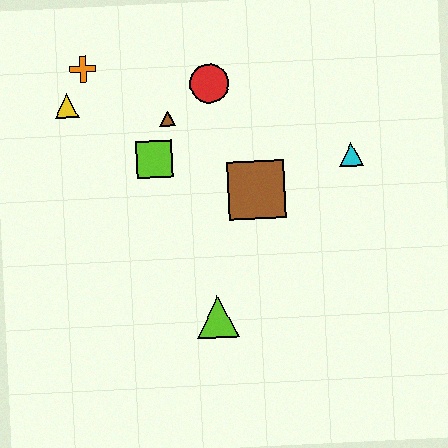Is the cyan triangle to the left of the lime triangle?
No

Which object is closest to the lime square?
The brown triangle is closest to the lime square.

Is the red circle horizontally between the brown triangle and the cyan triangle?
Yes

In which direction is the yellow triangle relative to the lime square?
The yellow triangle is to the left of the lime square.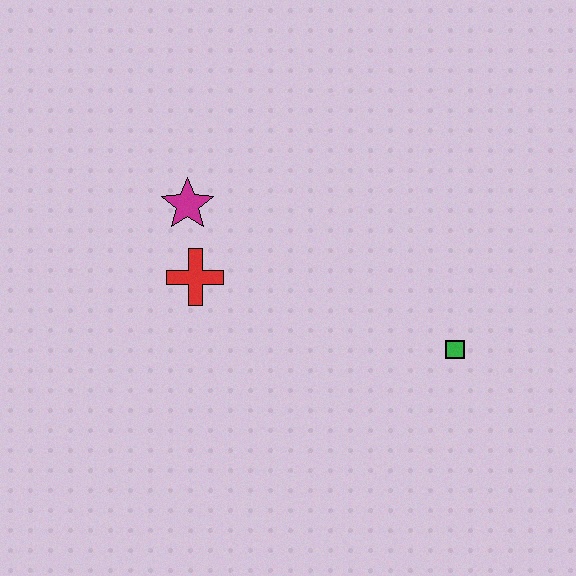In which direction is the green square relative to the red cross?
The green square is to the right of the red cross.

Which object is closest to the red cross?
The magenta star is closest to the red cross.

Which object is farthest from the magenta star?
The green square is farthest from the magenta star.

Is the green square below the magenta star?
Yes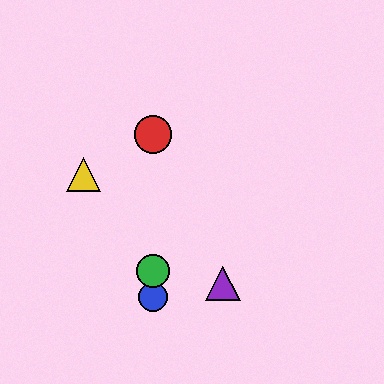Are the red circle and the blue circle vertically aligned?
Yes, both are at x≈153.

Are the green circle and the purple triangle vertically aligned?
No, the green circle is at x≈153 and the purple triangle is at x≈223.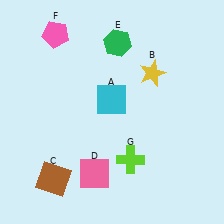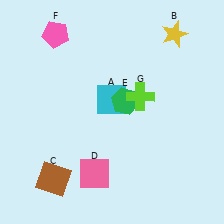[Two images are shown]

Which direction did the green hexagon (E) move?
The green hexagon (E) moved down.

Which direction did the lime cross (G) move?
The lime cross (G) moved up.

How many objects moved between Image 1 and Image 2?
3 objects moved between the two images.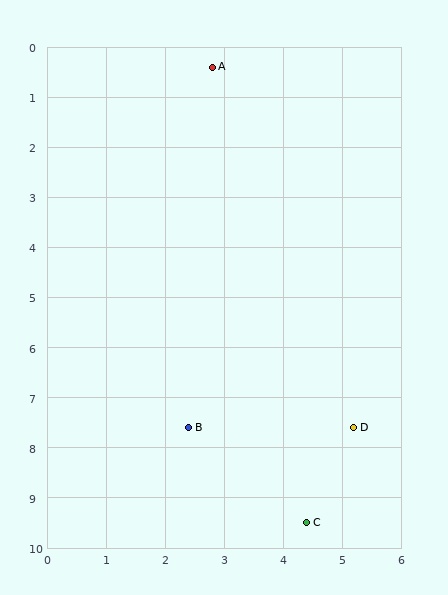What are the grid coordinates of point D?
Point D is at approximately (5.2, 7.6).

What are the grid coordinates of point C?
Point C is at approximately (4.4, 9.5).